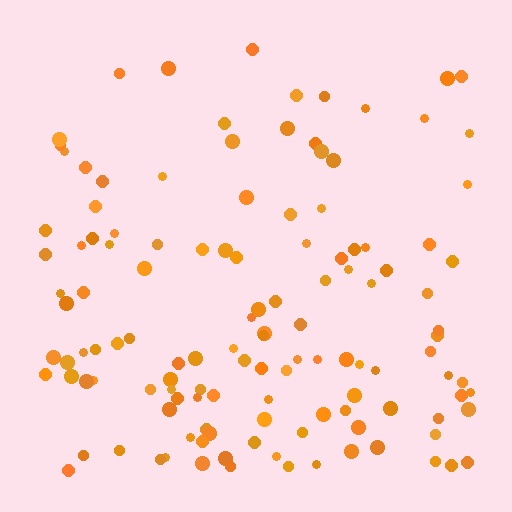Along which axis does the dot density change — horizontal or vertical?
Vertical.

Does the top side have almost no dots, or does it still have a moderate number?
Still a moderate number, just noticeably fewer than the bottom.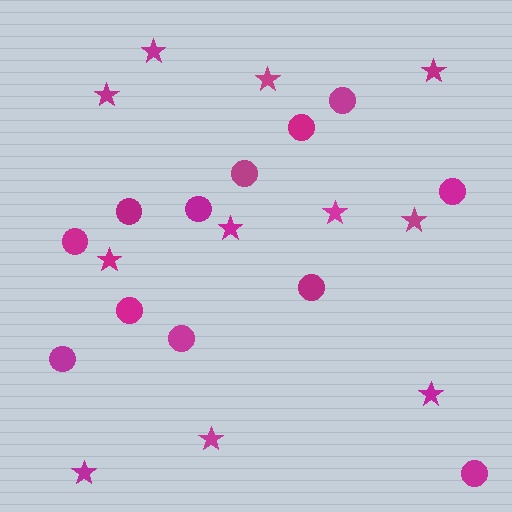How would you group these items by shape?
There are 2 groups: one group of circles (12) and one group of stars (11).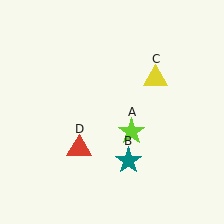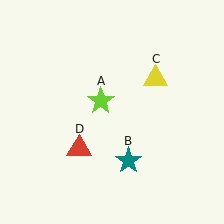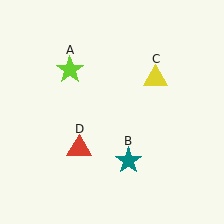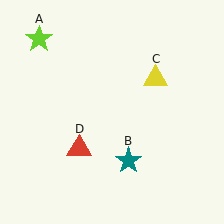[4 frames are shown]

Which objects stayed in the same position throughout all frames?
Teal star (object B) and yellow triangle (object C) and red triangle (object D) remained stationary.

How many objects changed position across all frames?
1 object changed position: lime star (object A).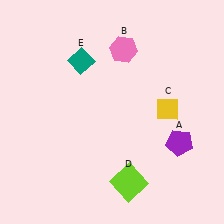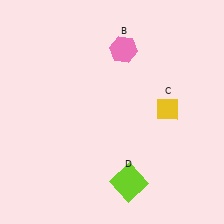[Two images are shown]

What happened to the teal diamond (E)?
The teal diamond (E) was removed in Image 2. It was in the top-left area of Image 1.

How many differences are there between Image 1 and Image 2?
There are 2 differences between the two images.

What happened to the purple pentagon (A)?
The purple pentagon (A) was removed in Image 2. It was in the bottom-right area of Image 1.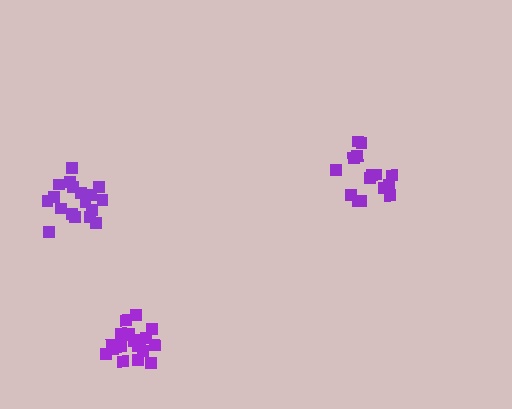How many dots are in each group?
Group 1: 21 dots, Group 2: 15 dots, Group 3: 18 dots (54 total).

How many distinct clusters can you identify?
There are 3 distinct clusters.